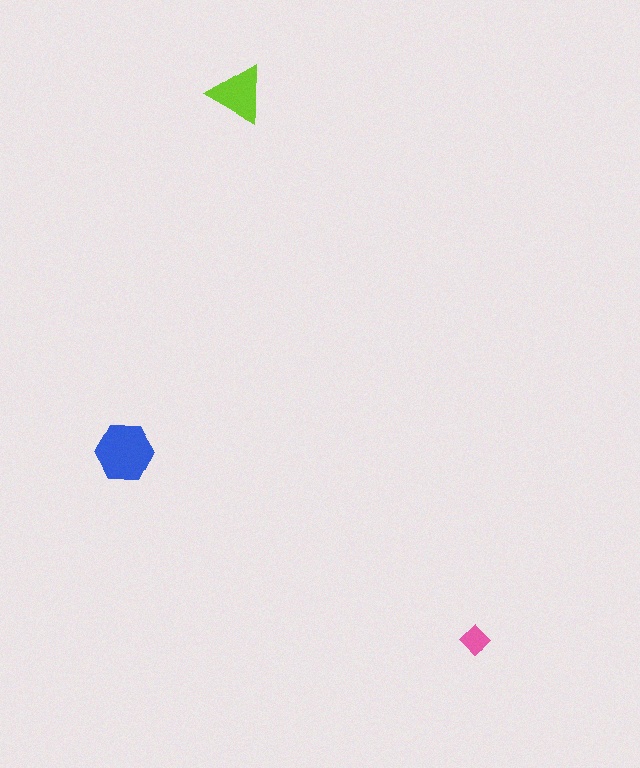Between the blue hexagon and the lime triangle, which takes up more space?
The blue hexagon.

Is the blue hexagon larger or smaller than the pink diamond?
Larger.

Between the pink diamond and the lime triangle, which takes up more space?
The lime triangle.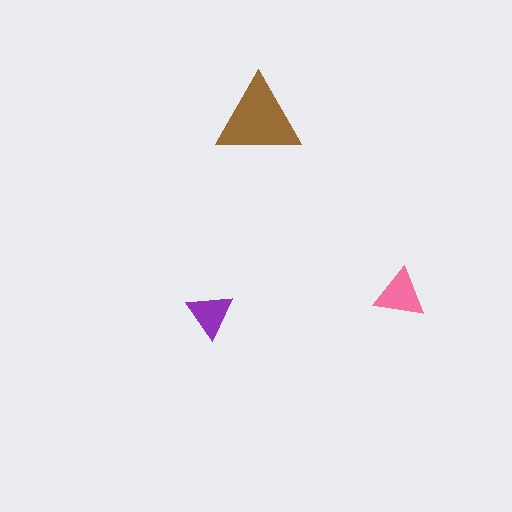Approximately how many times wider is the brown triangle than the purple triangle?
About 2 times wider.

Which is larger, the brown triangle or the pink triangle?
The brown one.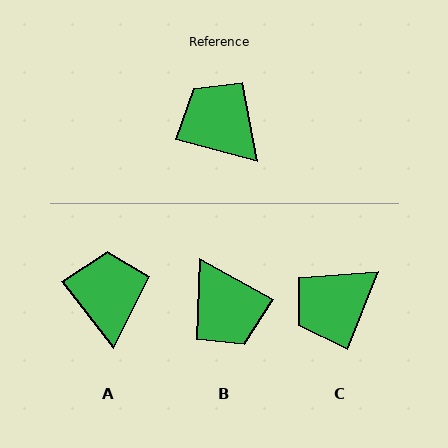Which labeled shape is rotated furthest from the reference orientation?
B, about 167 degrees away.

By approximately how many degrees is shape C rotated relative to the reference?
Approximately 83 degrees counter-clockwise.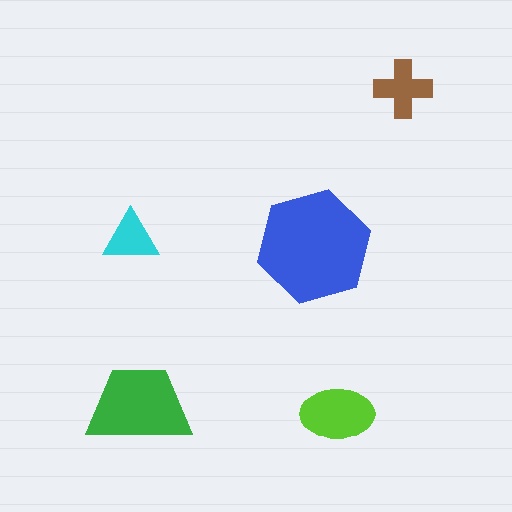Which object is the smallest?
The cyan triangle.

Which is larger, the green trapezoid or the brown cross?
The green trapezoid.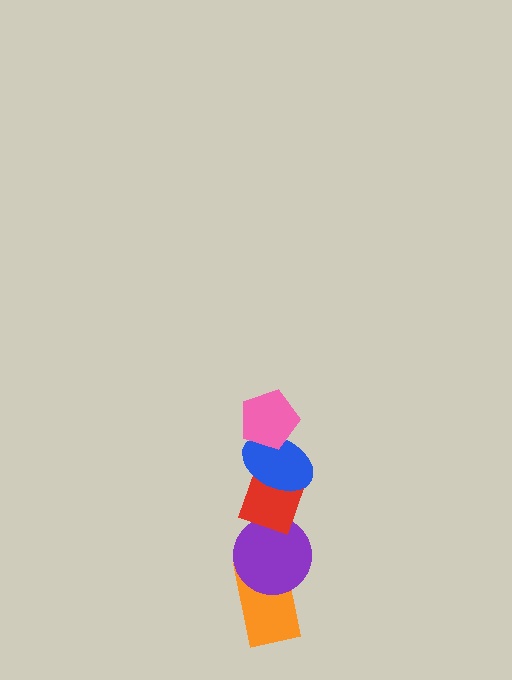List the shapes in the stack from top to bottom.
From top to bottom: the pink pentagon, the blue ellipse, the red diamond, the purple circle, the orange rectangle.